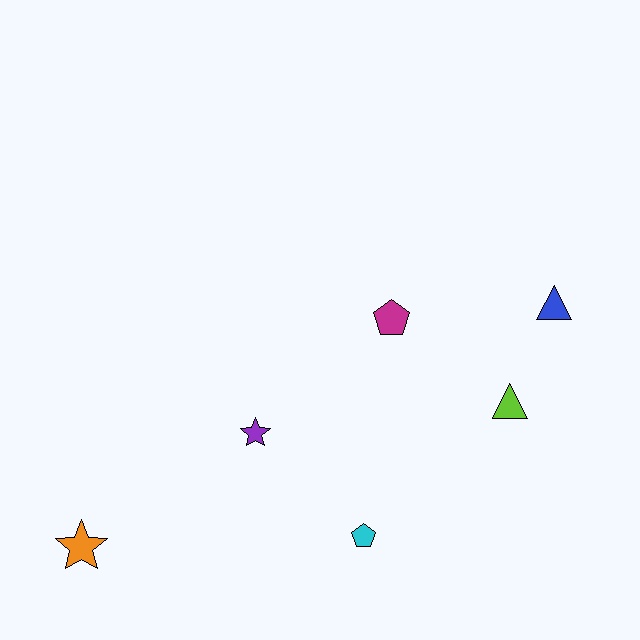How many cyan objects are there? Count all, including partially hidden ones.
There is 1 cyan object.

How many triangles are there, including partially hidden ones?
There are 2 triangles.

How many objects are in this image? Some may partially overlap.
There are 6 objects.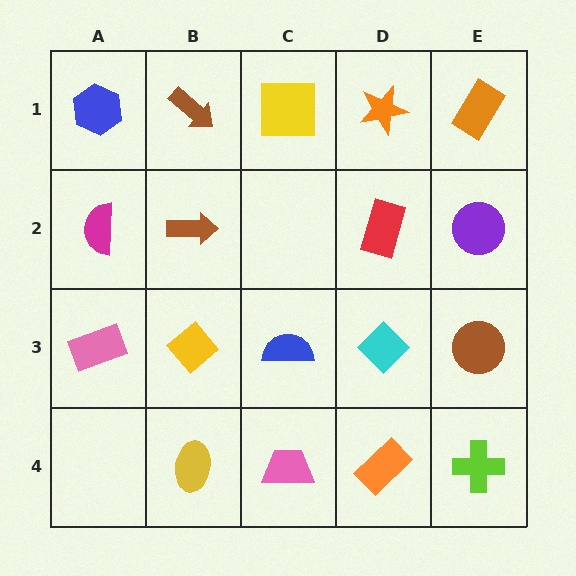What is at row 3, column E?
A brown circle.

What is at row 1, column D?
An orange star.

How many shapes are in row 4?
4 shapes.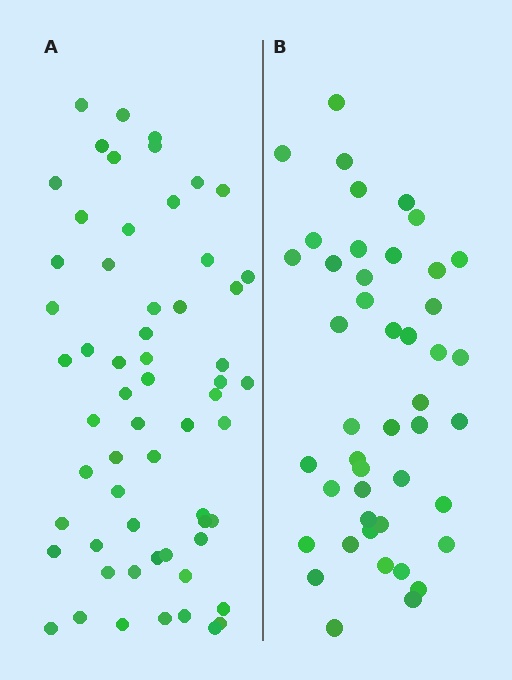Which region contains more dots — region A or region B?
Region A (the left region) has more dots.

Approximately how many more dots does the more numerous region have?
Region A has approximately 15 more dots than region B.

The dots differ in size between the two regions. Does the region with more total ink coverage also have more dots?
No. Region B has more total ink coverage because its dots are larger, but region A actually contains more individual dots. Total area can be misleading — the number of items is what matters here.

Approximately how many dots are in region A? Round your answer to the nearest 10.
About 60 dots.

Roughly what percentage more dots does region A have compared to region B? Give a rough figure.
About 35% more.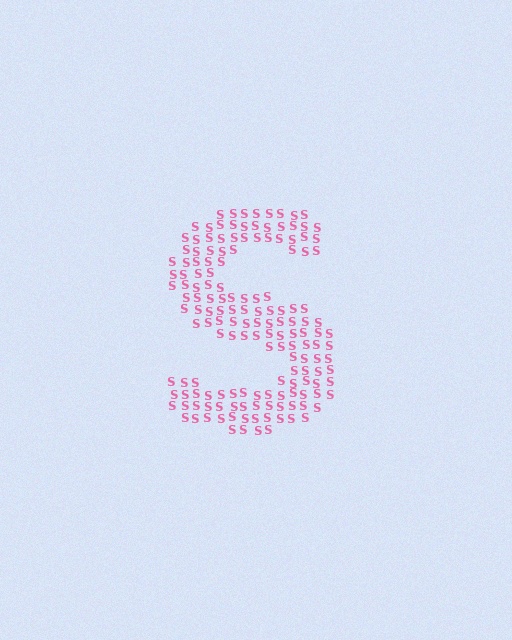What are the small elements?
The small elements are letter S's.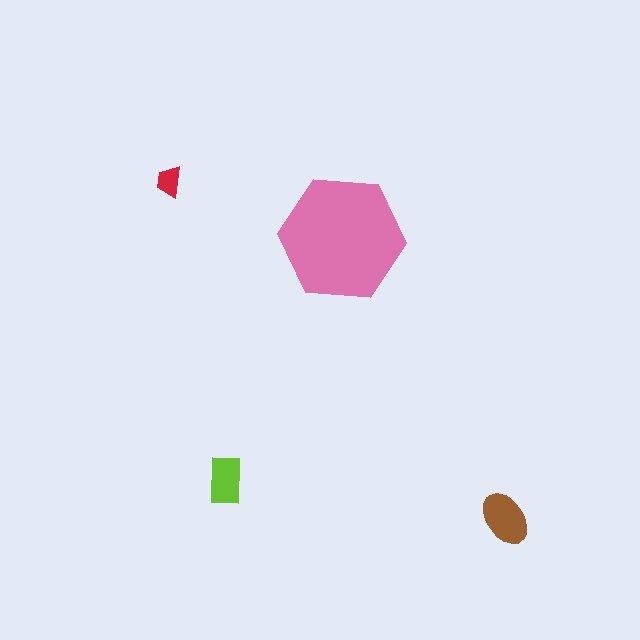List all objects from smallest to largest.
The red trapezoid, the lime rectangle, the brown ellipse, the pink hexagon.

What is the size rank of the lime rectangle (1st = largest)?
3rd.